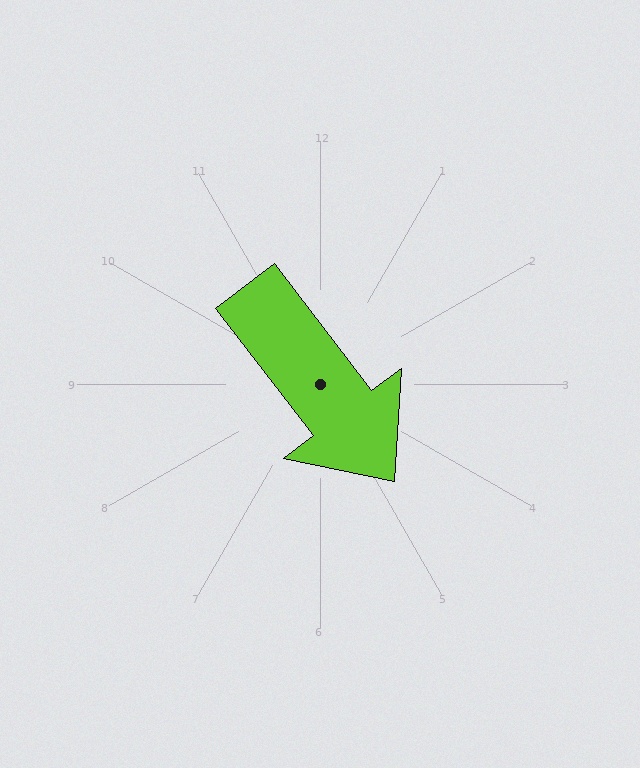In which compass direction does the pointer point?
Southeast.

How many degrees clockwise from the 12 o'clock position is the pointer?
Approximately 143 degrees.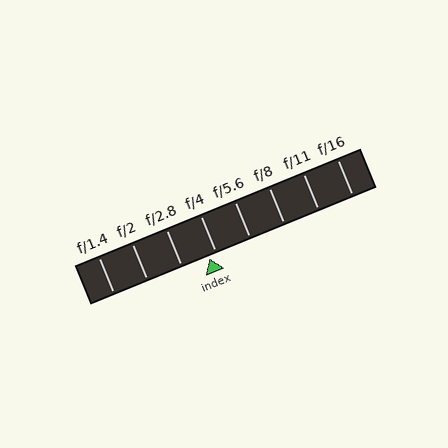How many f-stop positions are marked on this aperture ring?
There are 8 f-stop positions marked.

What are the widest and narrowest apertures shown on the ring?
The widest aperture shown is f/1.4 and the narrowest is f/16.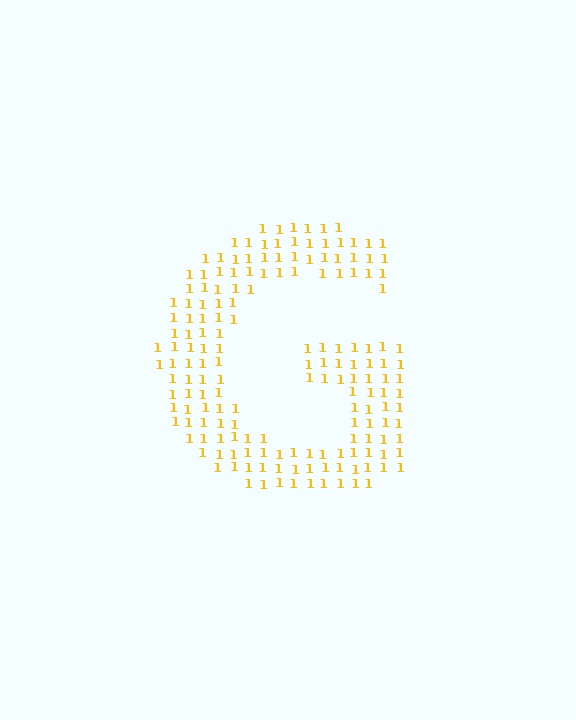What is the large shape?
The large shape is the letter G.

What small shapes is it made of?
It is made of small digit 1's.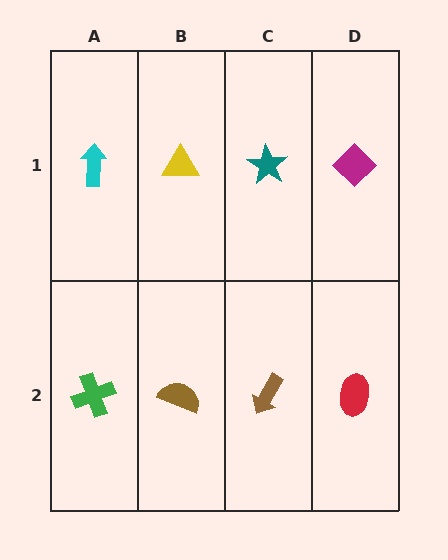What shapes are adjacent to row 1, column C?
A brown arrow (row 2, column C), a yellow triangle (row 1, column B), a magenta diamond (row 1, column D).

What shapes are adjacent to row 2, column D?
A magenta diamond (row 1, column D), a brown arrow (row 2, column C).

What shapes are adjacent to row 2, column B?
A yellow triangle (row 1, column B), a green cross (row 2, column A), a brown arrow (row 2, column C).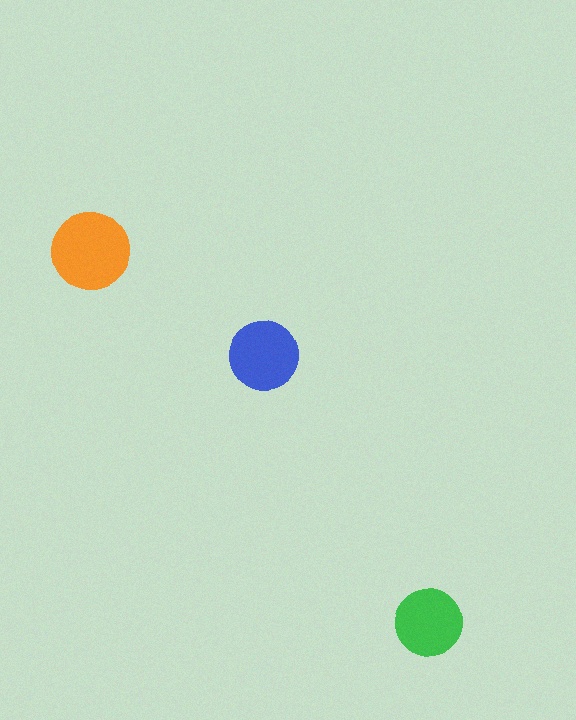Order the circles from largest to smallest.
the orange one, the blue one, the green one.